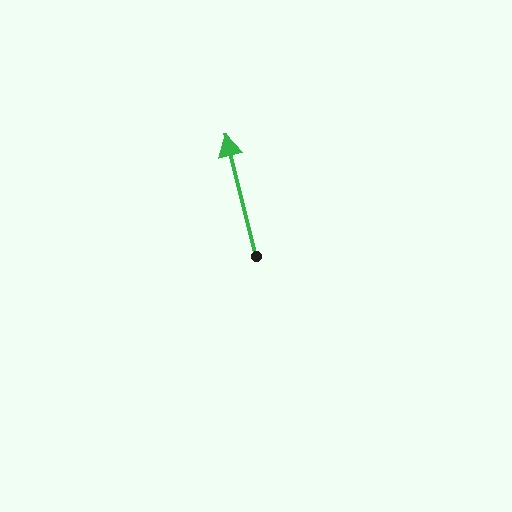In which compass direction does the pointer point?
North.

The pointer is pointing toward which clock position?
Roughly 12 o'clock.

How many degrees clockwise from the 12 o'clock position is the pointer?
Approximately 346 degrees.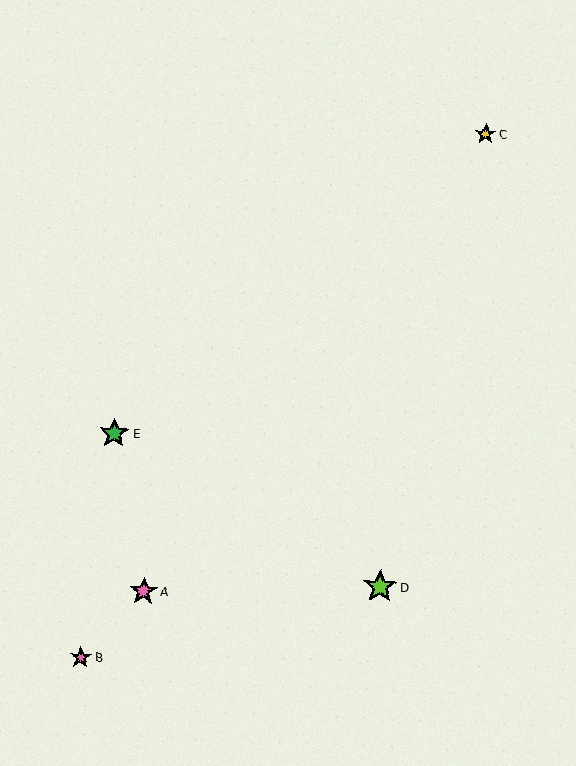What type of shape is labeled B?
Shape B is a pink star.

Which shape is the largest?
The lime star (labeled D) is the largest.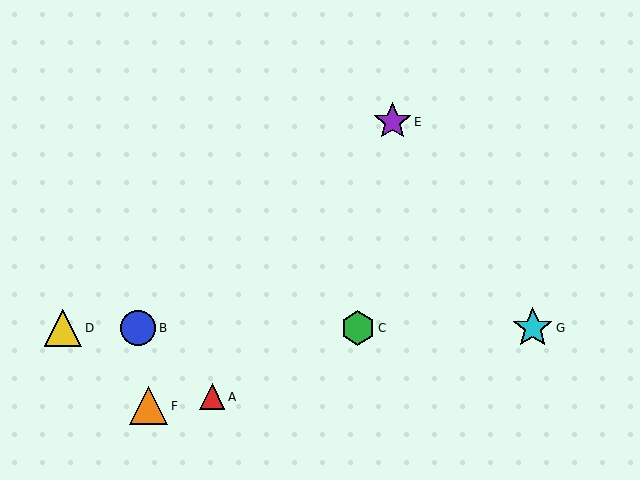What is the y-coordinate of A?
Object A is at y≈397.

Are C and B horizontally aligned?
Yes, both are at y≈328.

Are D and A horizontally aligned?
No, D is at y≈328 and A is at y≈397.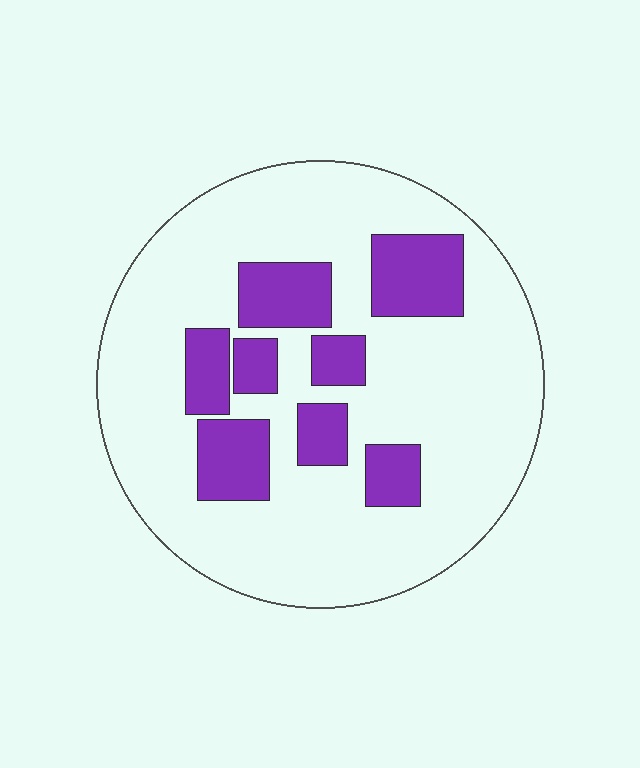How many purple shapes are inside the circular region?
8.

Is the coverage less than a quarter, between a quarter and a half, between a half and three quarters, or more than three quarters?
Less than a quarter.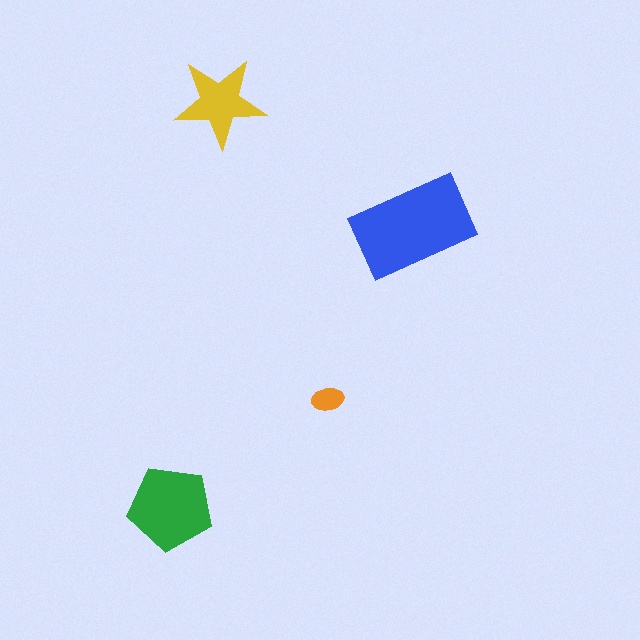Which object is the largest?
The blue rectangle.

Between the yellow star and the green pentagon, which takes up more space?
The green pentagon.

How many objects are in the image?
There are 4 objects in the image.